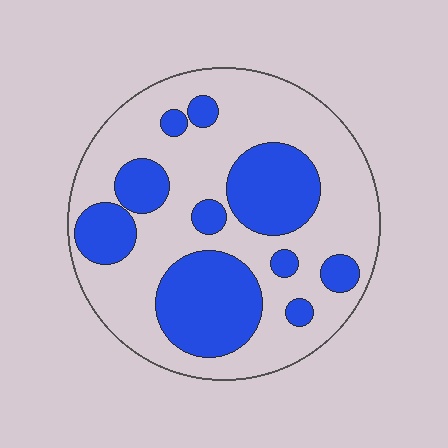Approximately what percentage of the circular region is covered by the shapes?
Approximately 35%.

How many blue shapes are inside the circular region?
10.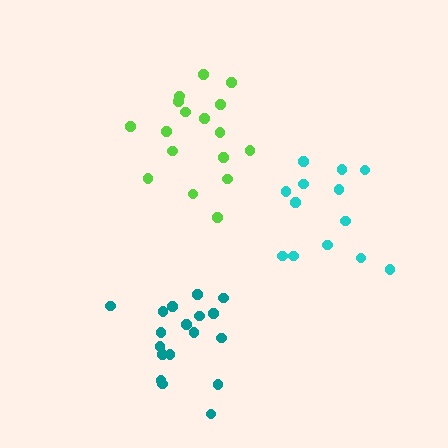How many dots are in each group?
Group 1: 18 dots, Group 2: 13 dots, Group 3: 17 dots (48 total).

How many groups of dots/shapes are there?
There are 3 groups.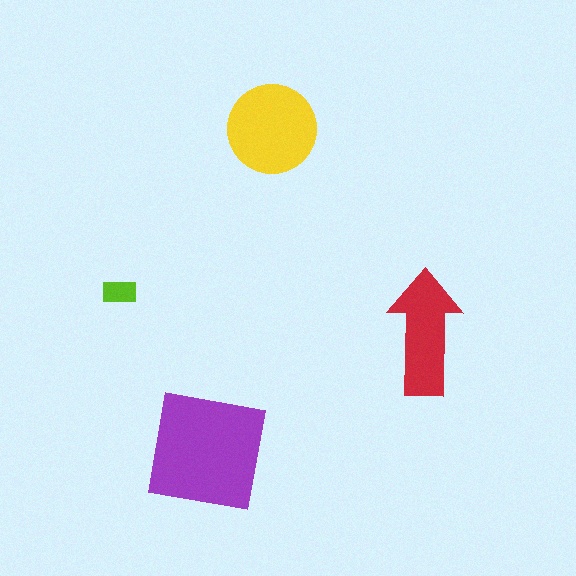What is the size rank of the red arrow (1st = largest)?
3rd.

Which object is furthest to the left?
The lime rectangle is leftmost.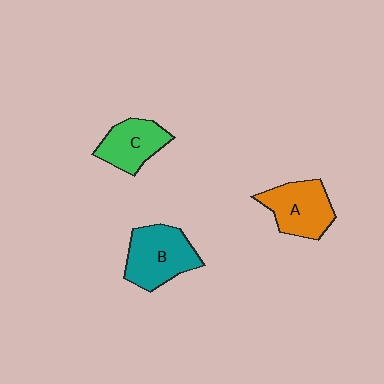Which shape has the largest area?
Shape B (teal).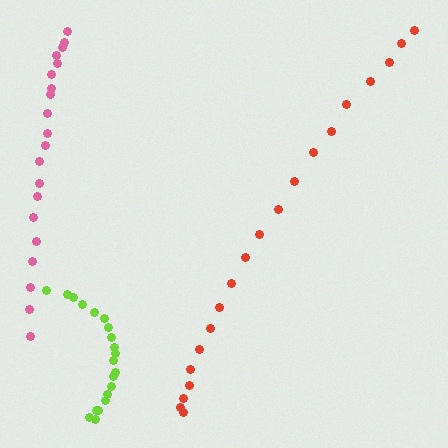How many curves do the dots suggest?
There are 3 distinct paths.